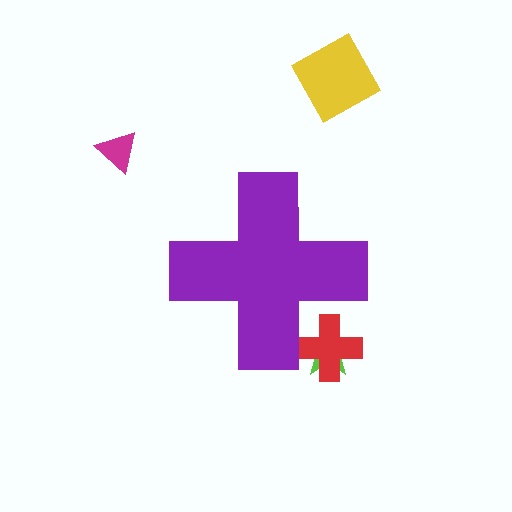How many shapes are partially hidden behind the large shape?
2 shapes are partially hidden.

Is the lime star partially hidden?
Yes, the lime star is partially hidden behind the purple cross.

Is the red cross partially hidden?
Yes, the red cross is partially hidden behind the purple cross.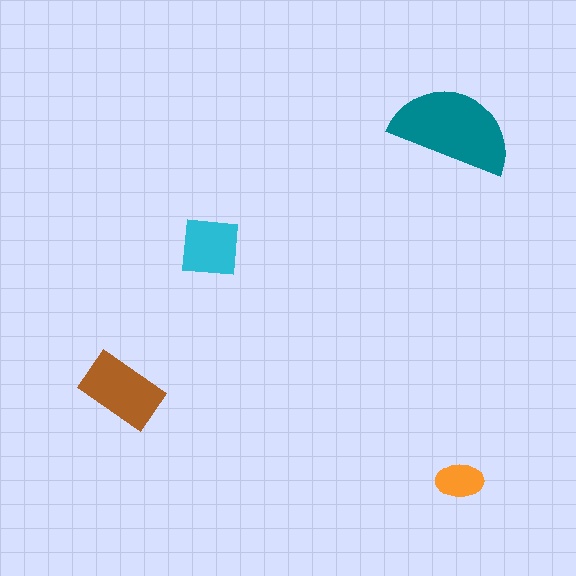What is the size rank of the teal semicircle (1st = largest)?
1st.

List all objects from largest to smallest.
The teal semicircle, the brown rectangle, the cyan square, the orange ellipse.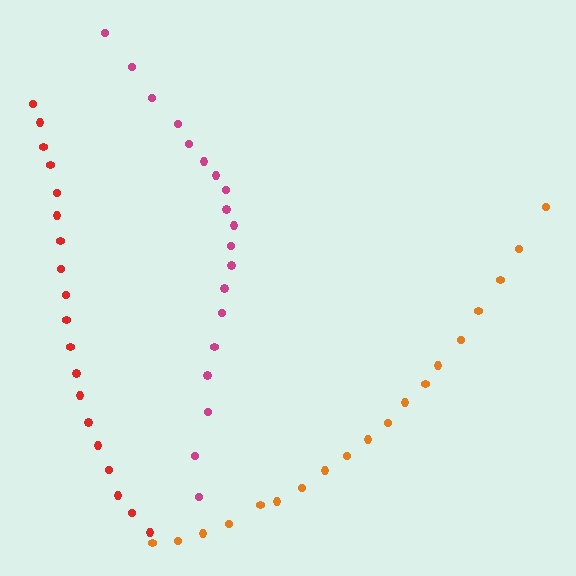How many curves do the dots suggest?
There are 3 distinct paths.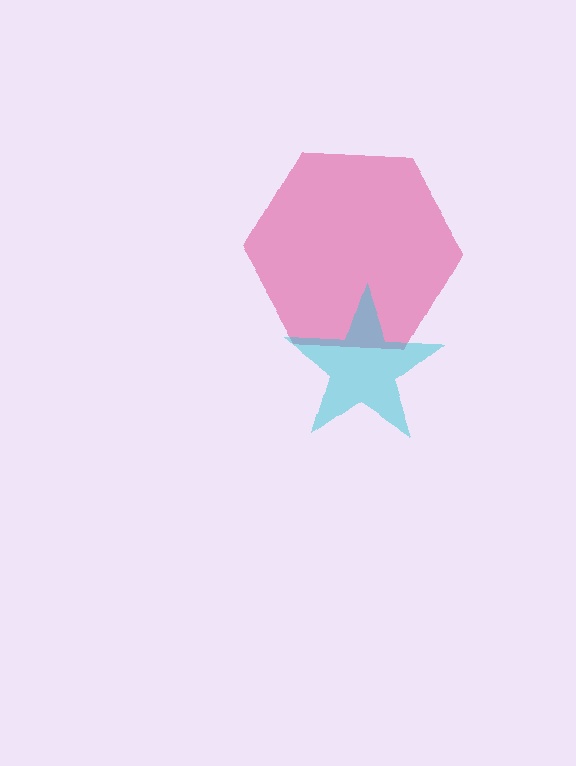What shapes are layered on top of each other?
The layered shapes are: a pink hexagon, a cyan star.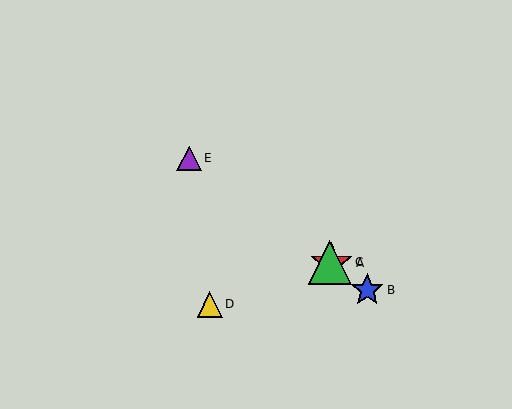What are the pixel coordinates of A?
Object A is at (331, 263).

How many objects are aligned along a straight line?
4 objects (A, B, C, E) are aligned along a straight line.